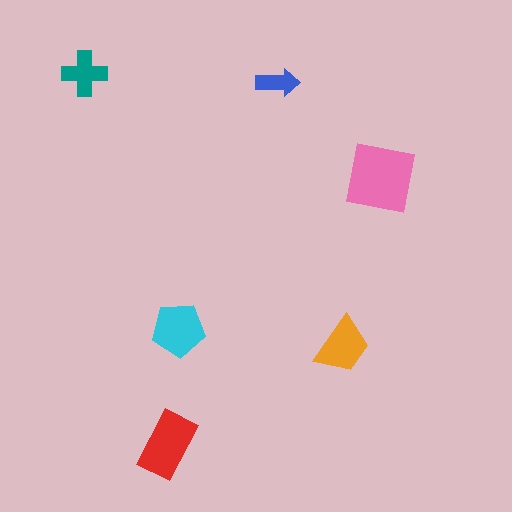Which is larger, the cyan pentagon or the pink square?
The pink square.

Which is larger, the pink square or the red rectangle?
The pink square.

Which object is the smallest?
The blue arrow.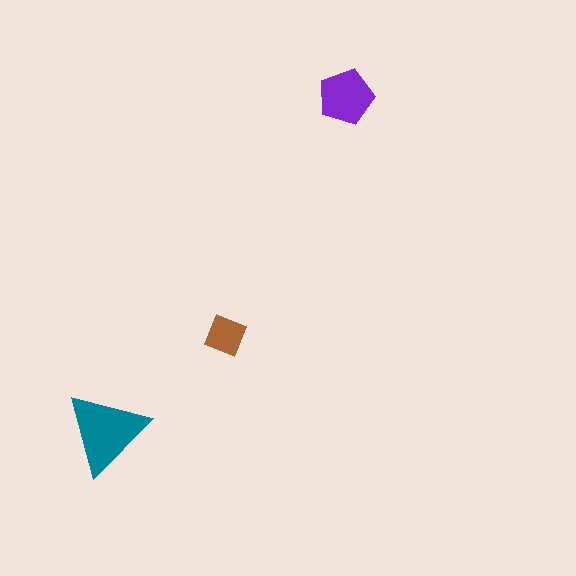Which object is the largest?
The teal triangle.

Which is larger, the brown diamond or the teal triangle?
The teal triangle.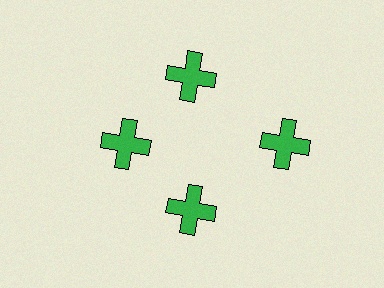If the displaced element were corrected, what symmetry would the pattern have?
It would have 4-fold rotational symmetry — the pattern would map onto itself every 90 degrees.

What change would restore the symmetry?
The symmetry would be restored by moving it inward, back onto the ring so that all 4 crosses sit at equal angles and equal distance from the center.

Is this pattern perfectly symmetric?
No. The 4 green crosses are arranged in a ring, but one element near the 3 o'clock position is pushed outward from the center, breaking the 4-fold rotational symmetry.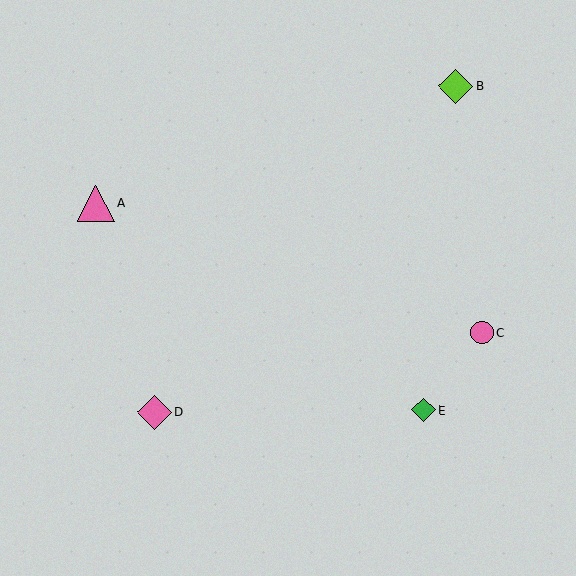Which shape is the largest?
The pink triangle (labeled A) is the largest.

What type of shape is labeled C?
Shape C is a pink circle.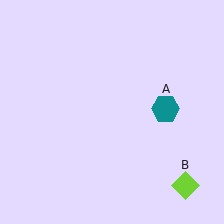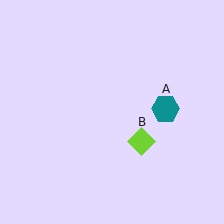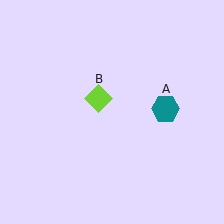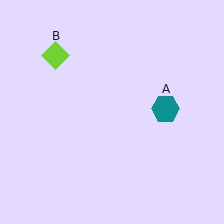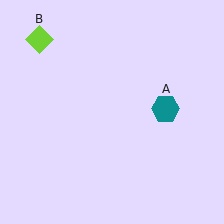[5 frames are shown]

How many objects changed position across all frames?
1 object changed position: lime diamond (object B).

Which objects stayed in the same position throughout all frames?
Teal hexagon (object A) remained stationary.